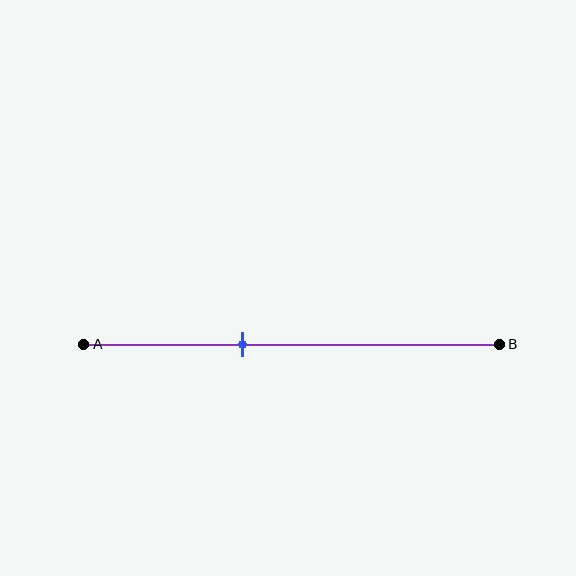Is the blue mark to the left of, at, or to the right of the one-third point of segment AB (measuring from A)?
The blue mark is to the right of the one-third point of segment AB.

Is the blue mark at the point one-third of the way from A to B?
No, the mark is at about 40% from A, not at the 33% one-third point.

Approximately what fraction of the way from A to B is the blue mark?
The blue mark is approximately 40% of the way from A to B.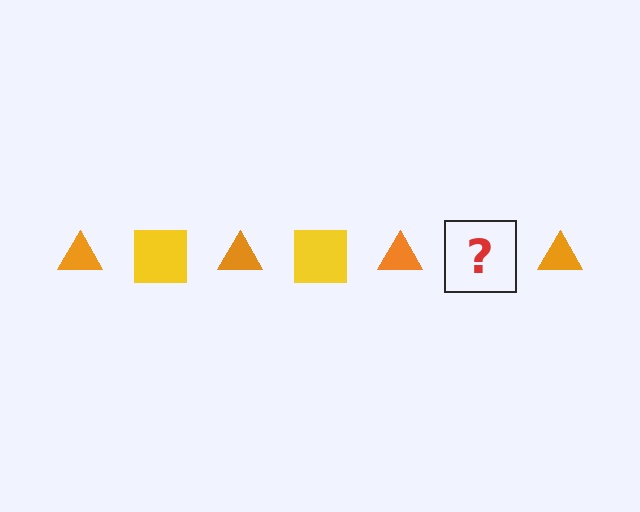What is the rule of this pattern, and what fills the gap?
The rule is that the pattern alternates between orange triangle and yellow square. The gap should be filled with a yellow square.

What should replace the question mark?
The question mark should be replaced with a yellow square.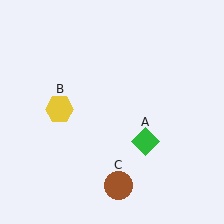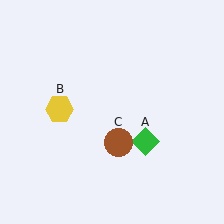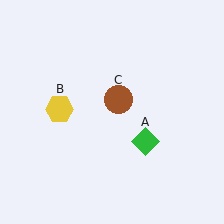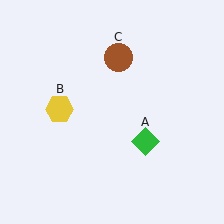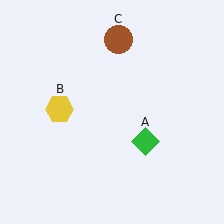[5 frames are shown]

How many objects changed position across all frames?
1 object changed position: brown circle (object C).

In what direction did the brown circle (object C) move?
The brown circle (object C) moved up.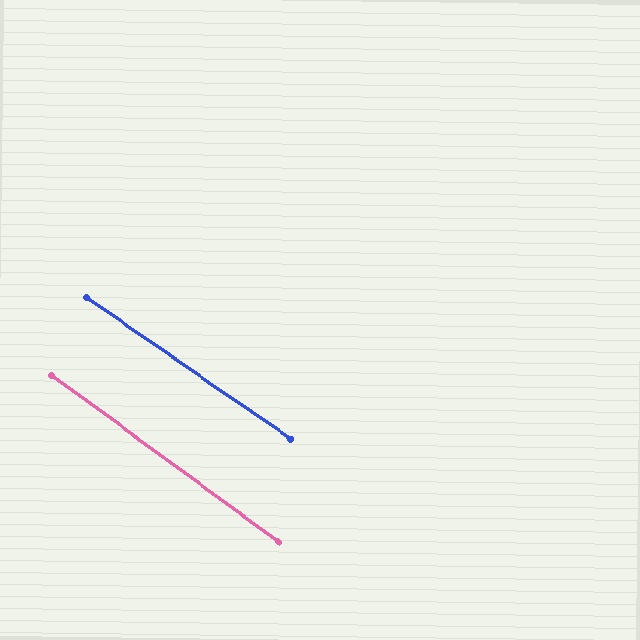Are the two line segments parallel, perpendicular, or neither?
Parallel — their directions differ by only 1.7°.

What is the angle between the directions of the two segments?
Approximately 2 degrees.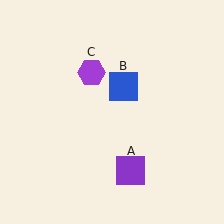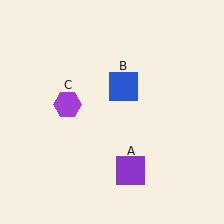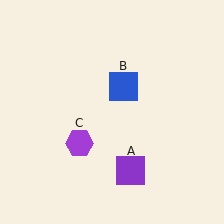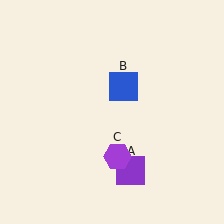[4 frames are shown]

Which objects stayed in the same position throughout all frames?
Purple square (object A) and blue square (object B) remained stationary.